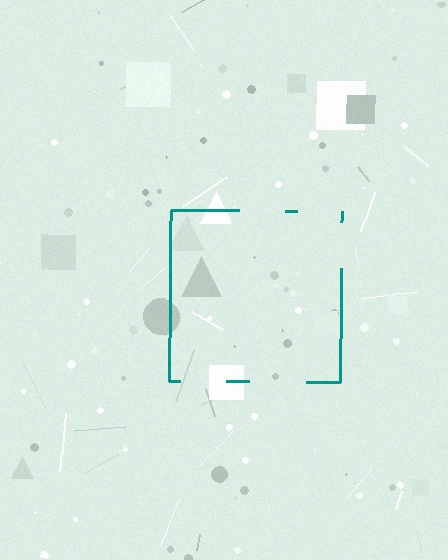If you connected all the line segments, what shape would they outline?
They would outline a square.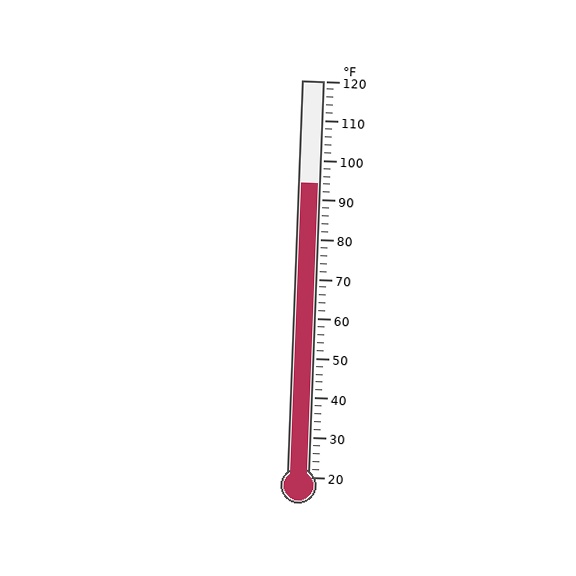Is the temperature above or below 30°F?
The temperature is above 30°F.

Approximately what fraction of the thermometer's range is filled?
The thermometer is filled to approximately 75% of its range.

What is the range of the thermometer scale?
The thermometer scale ranges from 20°F to 120°F.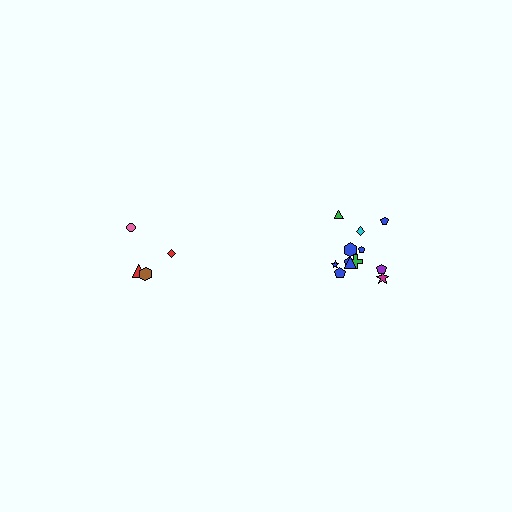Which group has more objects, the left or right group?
The right group.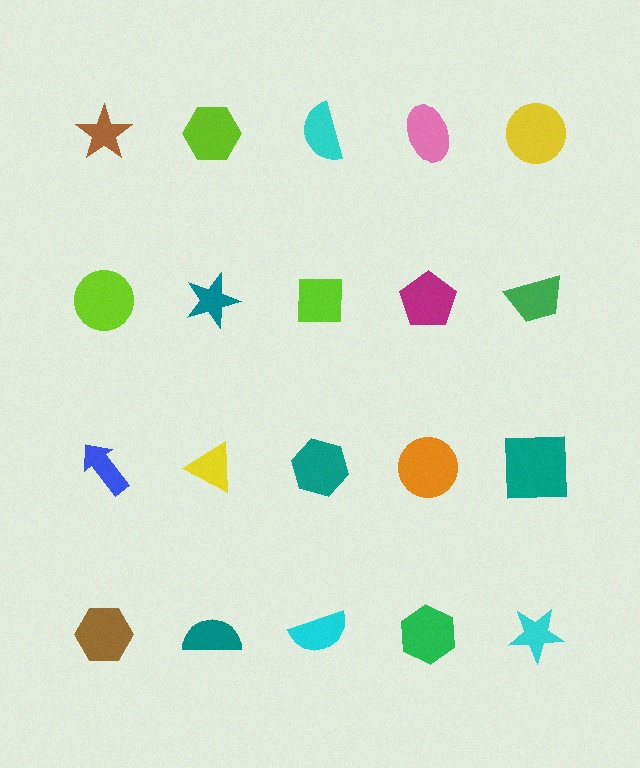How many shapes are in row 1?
5 shapes.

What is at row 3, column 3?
A teal hexagon.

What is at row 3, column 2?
A yellow triangle.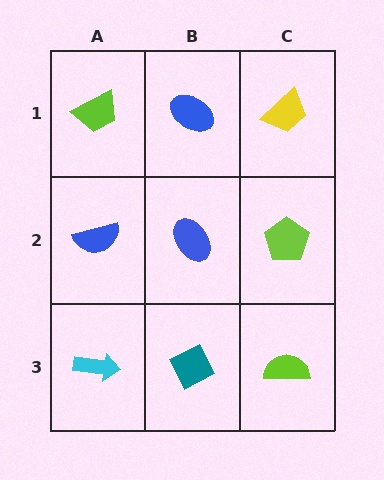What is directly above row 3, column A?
A blue semicircle.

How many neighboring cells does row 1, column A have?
2.